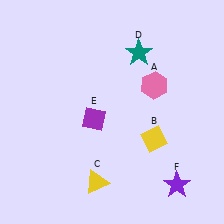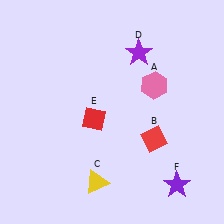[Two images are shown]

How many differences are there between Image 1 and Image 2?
There are 3 differences between the two images.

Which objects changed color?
B changed from yellow to red. D changed from teal to purple. E changed from purple to red.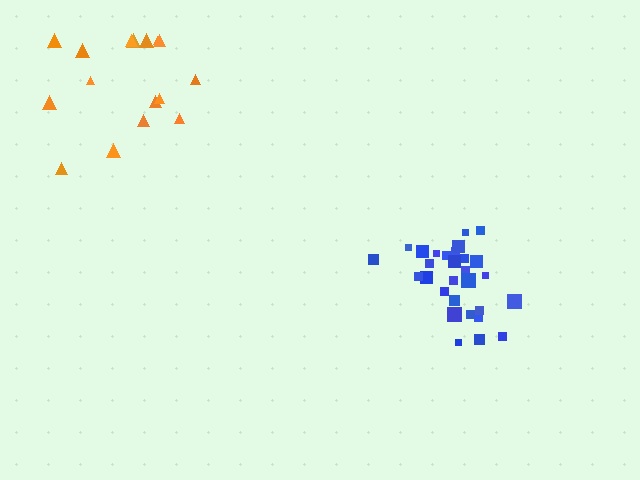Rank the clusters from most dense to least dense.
blue, orange.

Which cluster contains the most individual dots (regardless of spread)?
Blue (29).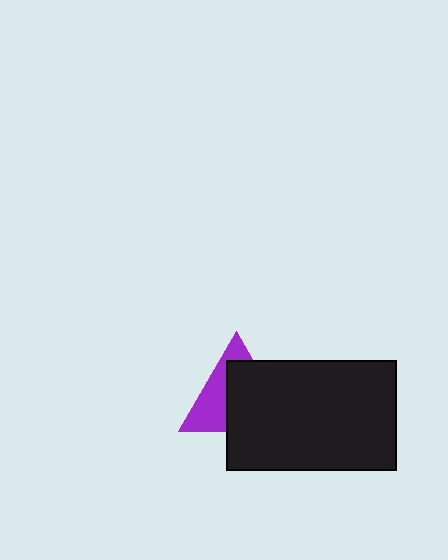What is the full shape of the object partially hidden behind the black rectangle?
The partially hidden object is a purple triangle.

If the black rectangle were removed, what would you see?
You would see the complete purple triangle.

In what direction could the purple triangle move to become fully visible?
The purple triangle could move toward the upper-left. That would shift it out from behind the black rectangle entirely.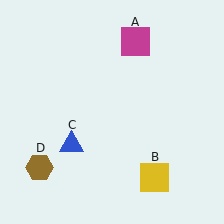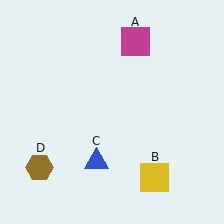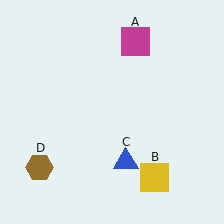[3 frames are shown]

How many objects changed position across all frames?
1 object changed position: blue triangle (object C).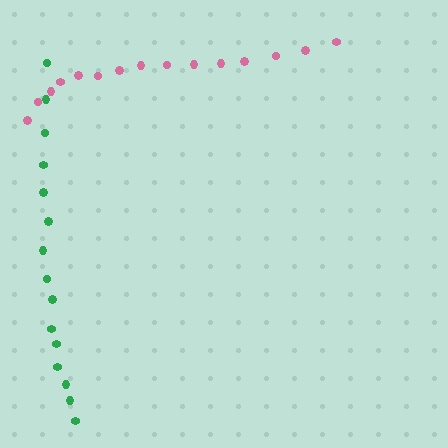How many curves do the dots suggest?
There are 2 distinct paths.